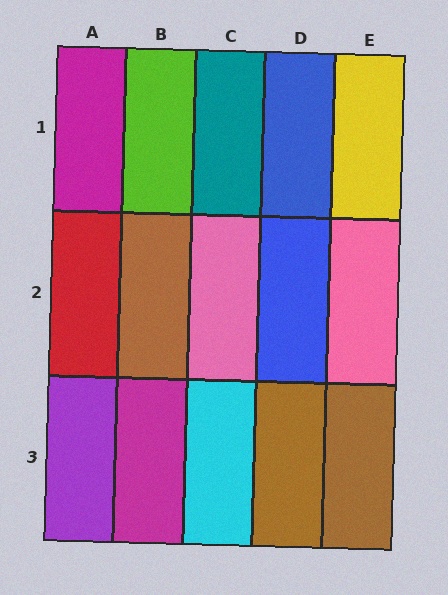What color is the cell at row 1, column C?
Teal.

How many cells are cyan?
1 cell is cyan.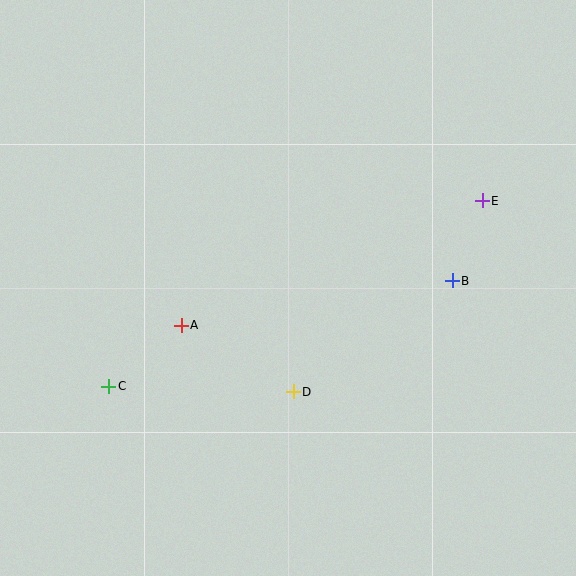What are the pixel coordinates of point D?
Point D is at (293, 392).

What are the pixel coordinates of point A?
Point A is at (181, 325).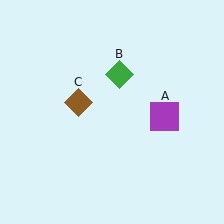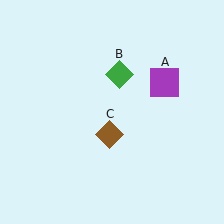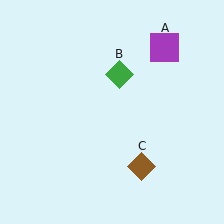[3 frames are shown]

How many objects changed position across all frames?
2 objects changed position: purple square (object A), brown diamond (object C).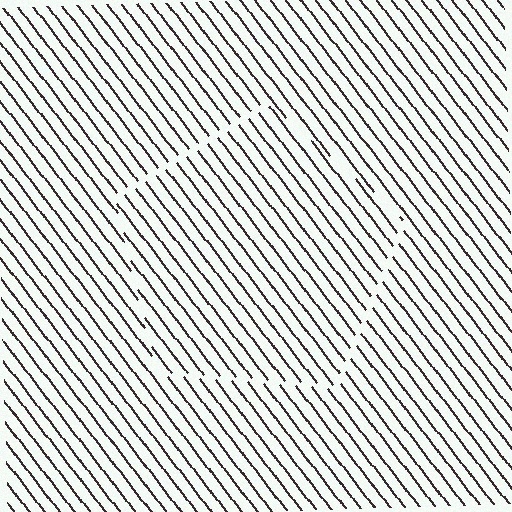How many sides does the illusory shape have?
5 sides — the line-ends trace a pentagon.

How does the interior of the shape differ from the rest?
The interior of the shape contains the same grating, shifted by half a period — the contour is defined by the phase discontinuity where line-ends from the inner and outer gratings abut.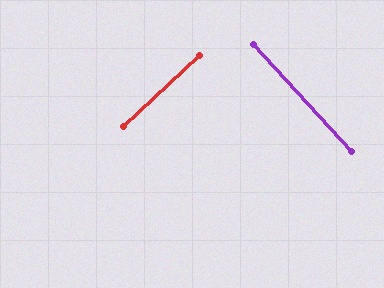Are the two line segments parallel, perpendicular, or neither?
Perpendicular — they meet at approximately 89°.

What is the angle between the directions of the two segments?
Approximately 89 degrees.